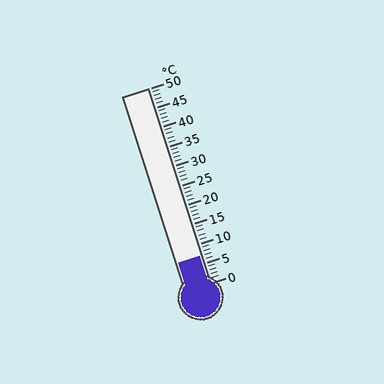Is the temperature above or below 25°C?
The temperature is below 25°C.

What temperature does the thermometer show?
The thermometer shows approximately 7°C.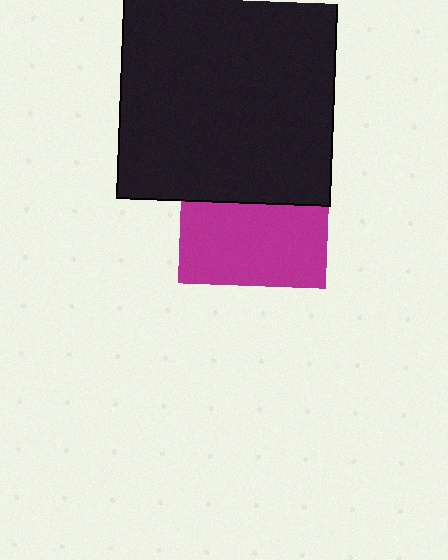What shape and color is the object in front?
The object in front is a black square.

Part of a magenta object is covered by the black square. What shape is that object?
It is a square.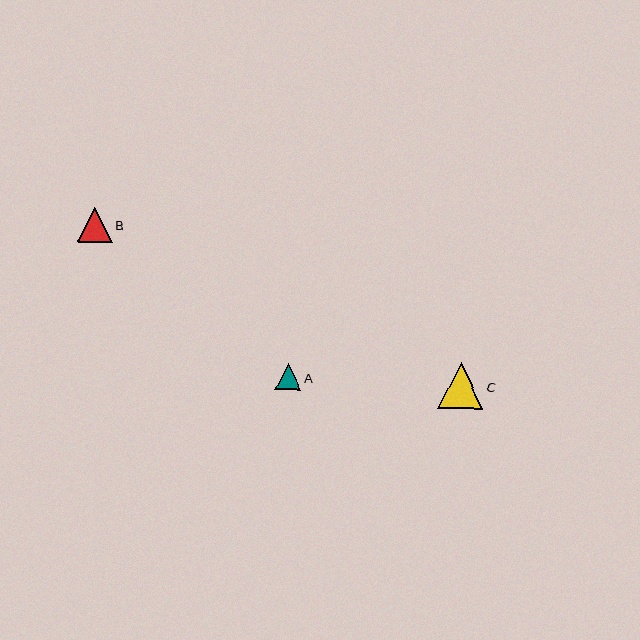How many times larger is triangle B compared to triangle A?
Triangle B is approximately 1.3 times the size of triangle A.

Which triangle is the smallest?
Triangle A is the smallest with a size of approximately 26 pixels.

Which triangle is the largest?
Triangle C is the largest with a size of approximately 45 pixels.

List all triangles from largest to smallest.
From largest to smallest: C, B, A.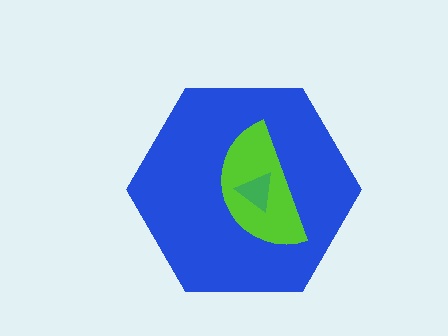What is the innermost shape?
The green triangle.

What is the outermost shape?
The blue hexagon.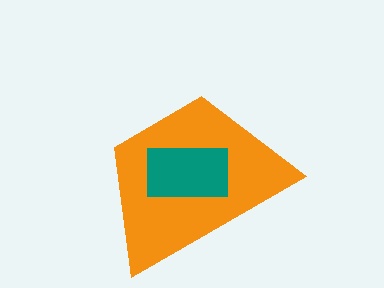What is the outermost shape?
The orange trapezoid.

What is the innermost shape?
The teal rectangle.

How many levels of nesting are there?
2.